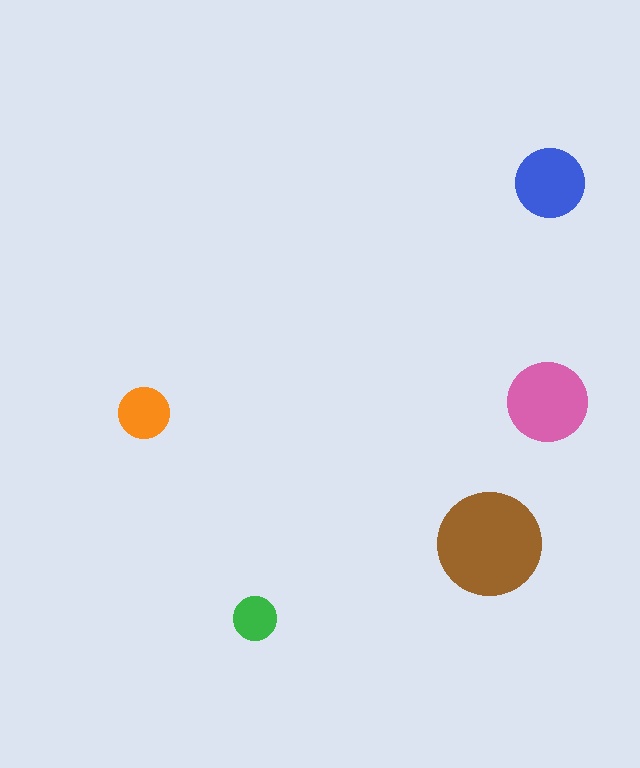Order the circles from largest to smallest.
the brown one, the pink one, the blue one, the orange one, the green one.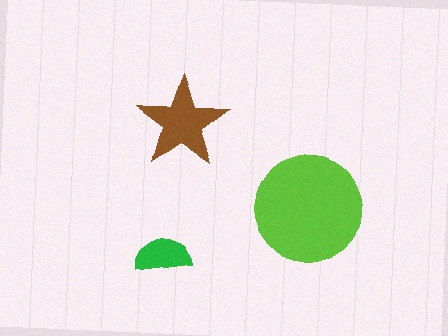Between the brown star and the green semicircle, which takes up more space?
The brown star.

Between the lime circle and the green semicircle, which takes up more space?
The lime circle.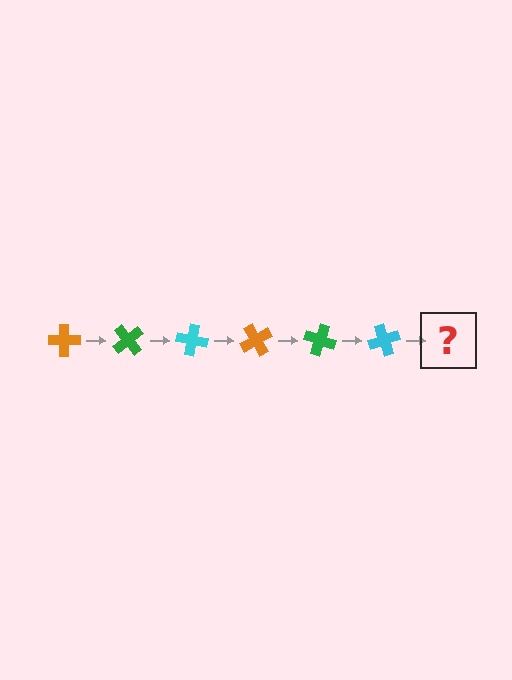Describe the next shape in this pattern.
It should be an orange cross, rotated 300 degrees from the start.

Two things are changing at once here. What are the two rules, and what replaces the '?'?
The two rules are that it rotates 50 degrees each step and the color cycles through orange, green, and cyan. The '?' should be an orange cross, rotated 300 degrees from the start.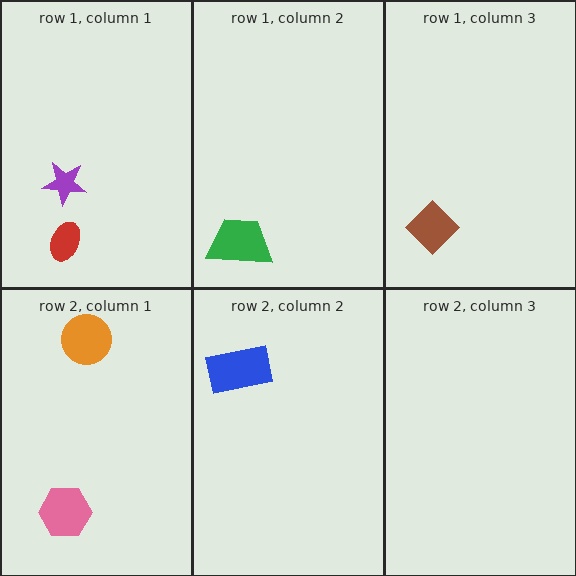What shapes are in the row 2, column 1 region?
The orange circle, the pink hexagon.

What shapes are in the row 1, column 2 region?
The green trapezoid.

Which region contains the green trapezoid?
The row 1, column 2 region.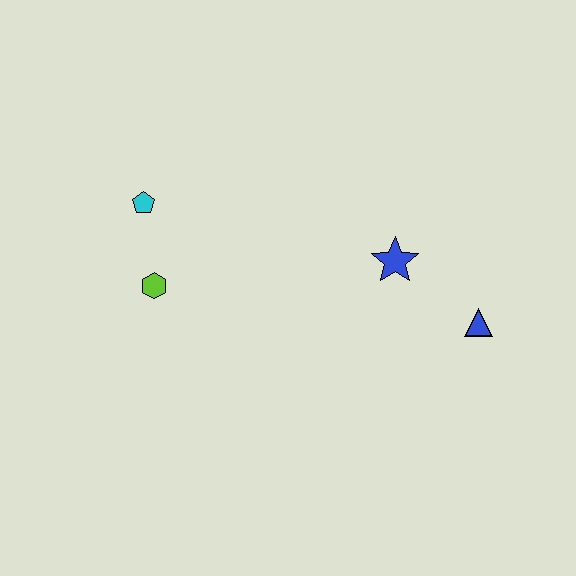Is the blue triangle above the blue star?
No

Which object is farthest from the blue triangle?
The cyan pentagon is farthest from the blue triangle.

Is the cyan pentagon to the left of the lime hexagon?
Yes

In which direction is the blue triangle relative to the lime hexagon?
The blue triangle is to the right of the lime hexagon.